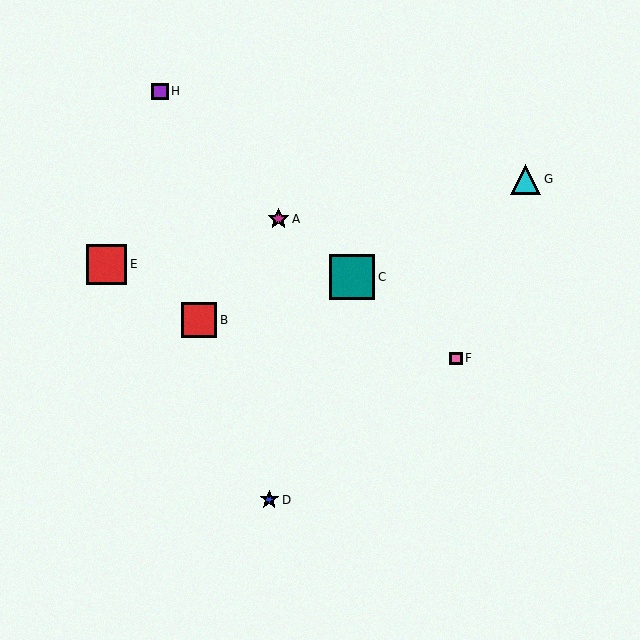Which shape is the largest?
The teal square (labeled C) is the largest.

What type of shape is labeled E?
Shape E is a red square.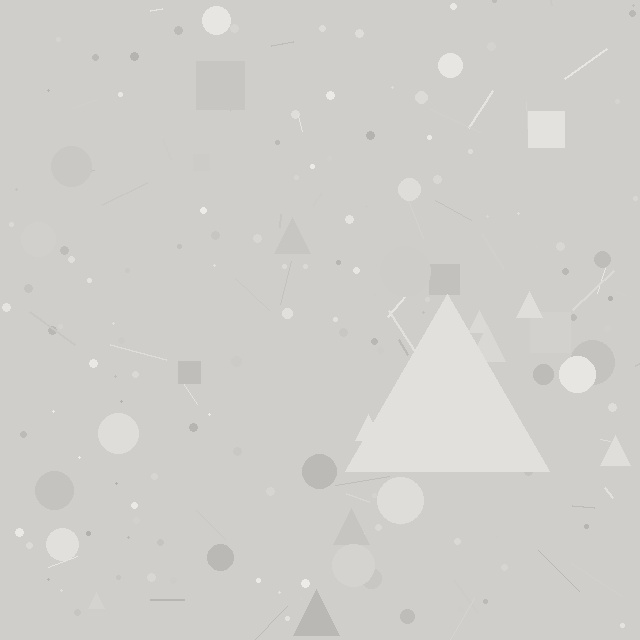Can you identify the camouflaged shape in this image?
The camouflaged shape is a triangle.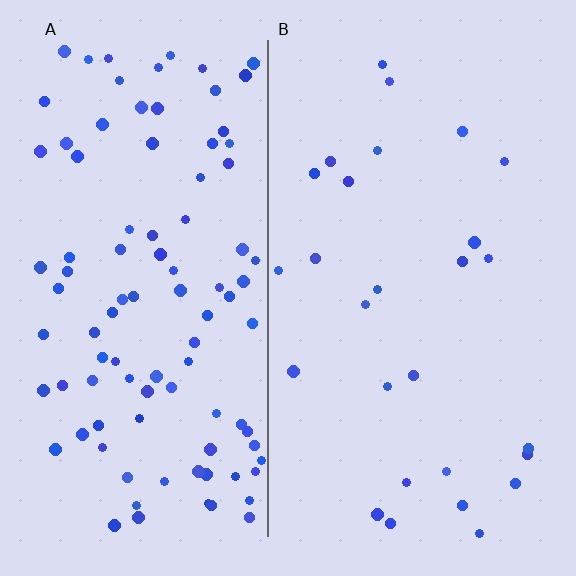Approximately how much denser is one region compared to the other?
Approximately 3.5× — region A over region B.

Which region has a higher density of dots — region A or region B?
A (the left).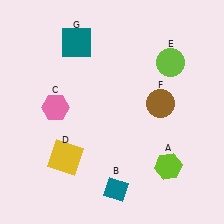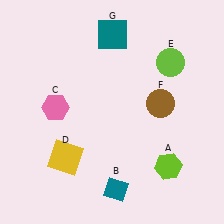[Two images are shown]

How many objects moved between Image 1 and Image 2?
1 object moved between the two images.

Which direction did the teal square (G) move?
The teal square (G) moved right.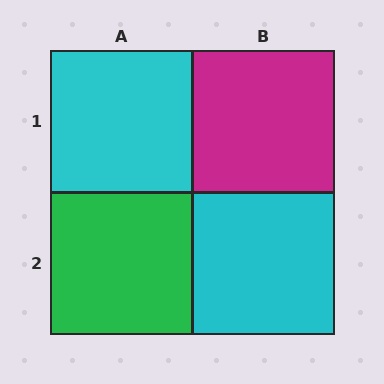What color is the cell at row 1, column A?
Cyan.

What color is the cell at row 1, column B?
Magenta.